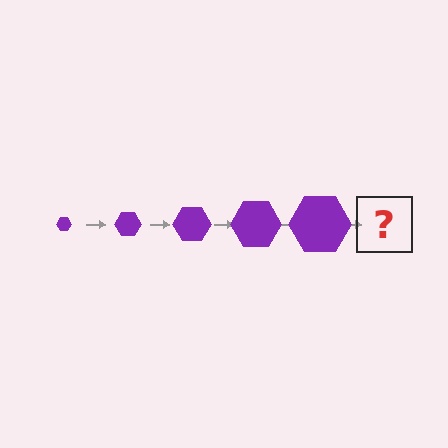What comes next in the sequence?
The next element should be a purple hexagon, larger than the previous one.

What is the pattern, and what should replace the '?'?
The pattern is that the hexagon gets progressively larger each step. The '?' should be a purple hexagon, larger than the previous one.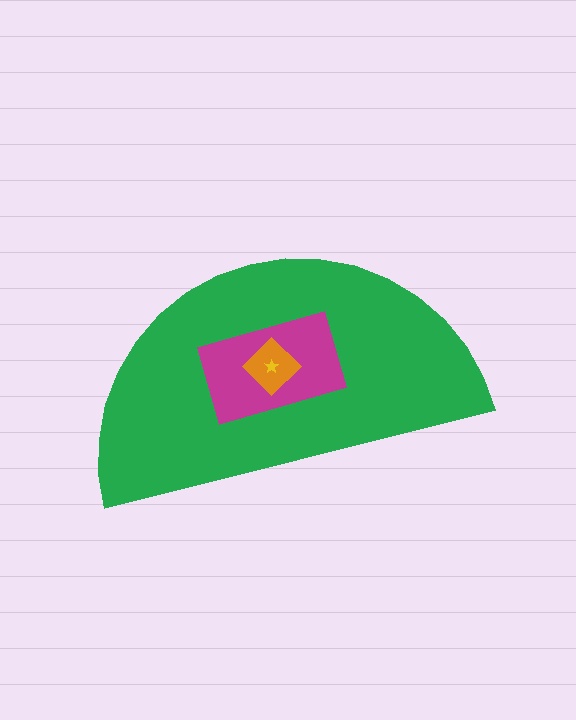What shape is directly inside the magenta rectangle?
The orange diamond.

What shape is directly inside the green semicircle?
The magenta rectangle.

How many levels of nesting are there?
4.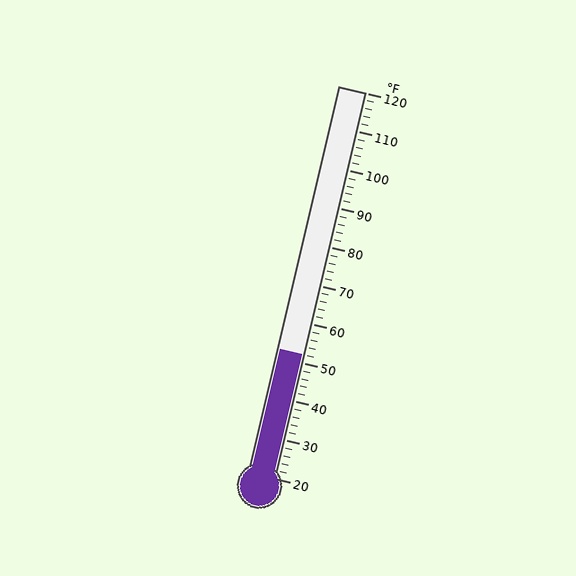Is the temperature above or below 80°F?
The temperature is below 80°F.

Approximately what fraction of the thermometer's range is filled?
The thermometer is filled to approximately 30% of its range.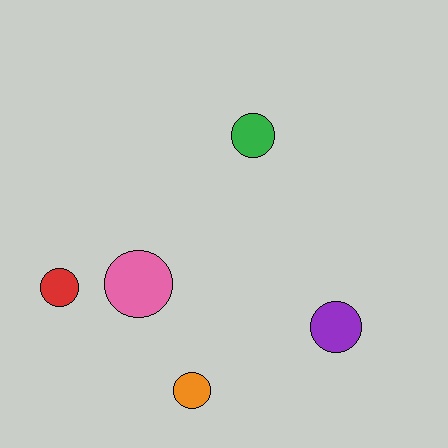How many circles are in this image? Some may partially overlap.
There are 5 circles.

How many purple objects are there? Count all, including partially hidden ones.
There is 1 purple object.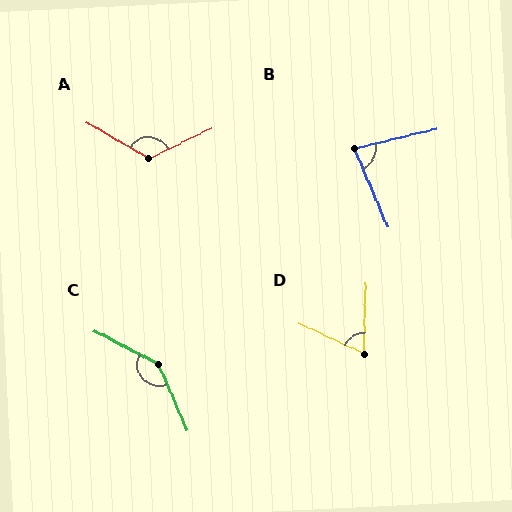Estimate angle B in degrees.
Approximately 80 degrees.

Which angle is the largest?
C, at approximately 141 degrees.